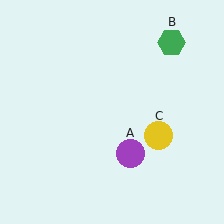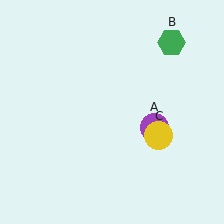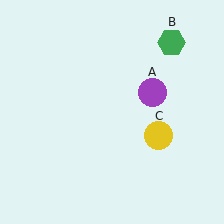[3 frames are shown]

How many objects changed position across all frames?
1 object changed position: purple circle (object A).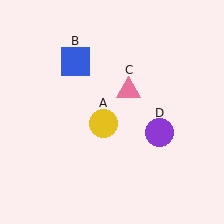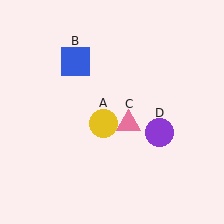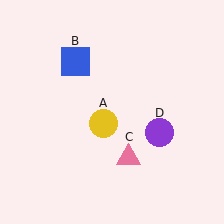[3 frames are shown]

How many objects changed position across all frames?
1 object changed position: pink triangle (object C).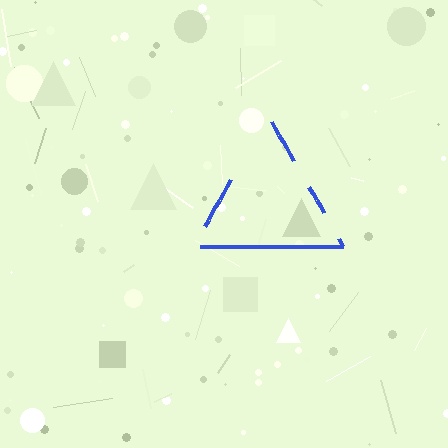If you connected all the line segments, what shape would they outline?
They would outline a triangle.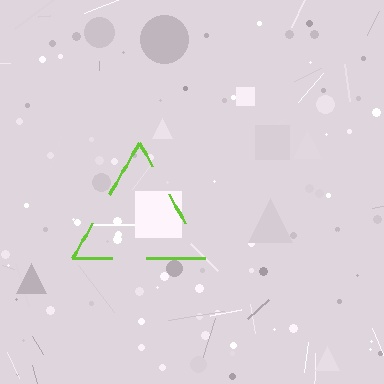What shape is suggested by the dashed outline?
The dashed outline suggests a triangle.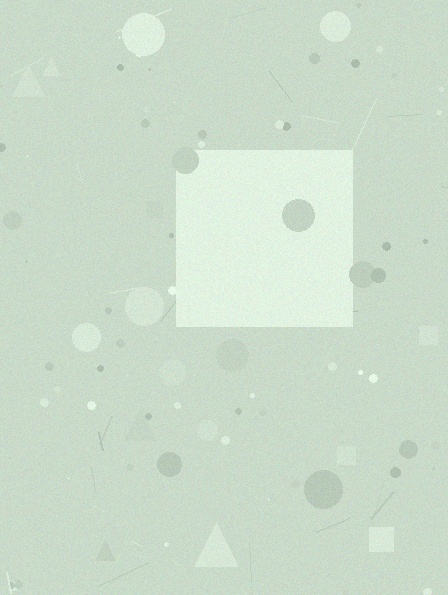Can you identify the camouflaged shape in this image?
The camouflaged shape is a square.